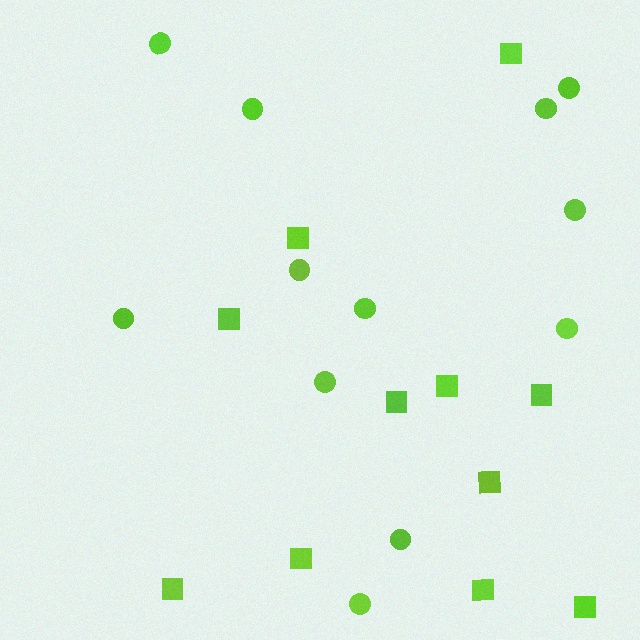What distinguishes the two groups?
There are 2 groups: one group of circles (12) and one group of squares (11).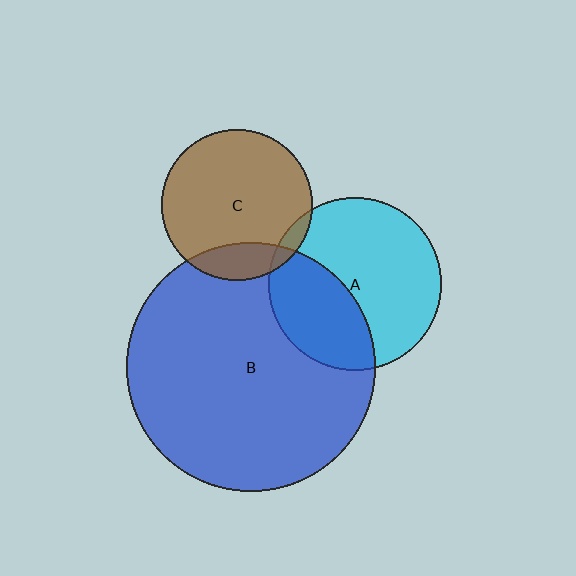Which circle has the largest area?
Circle B (blue).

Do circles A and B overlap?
Yes.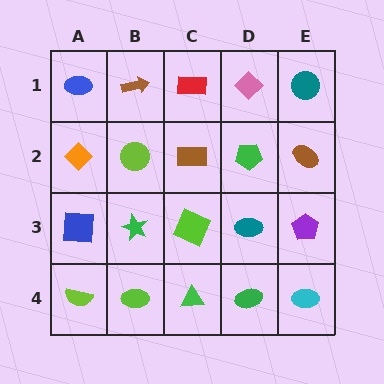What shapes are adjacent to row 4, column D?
A teal ellipse (row 3, column D), a green triangle (row 4, column C), a cyan ellipse (row 4, column E).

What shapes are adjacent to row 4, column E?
A purple pentagon (row 3, column E), a green ellipse (row 4, column D).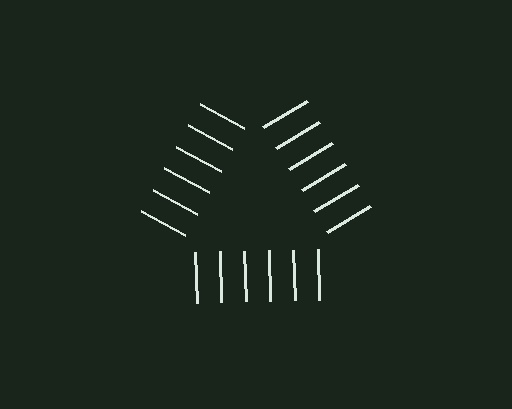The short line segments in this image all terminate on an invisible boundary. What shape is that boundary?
An illusory triangle — the line segments terminate on its edges but no continuous stroke is drawn.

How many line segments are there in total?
18 — 6 along each of the 3 edges.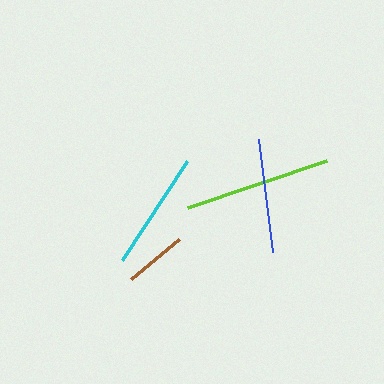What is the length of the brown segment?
The brown segment is approximately 63 pixels long.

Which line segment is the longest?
The lime line is the longest at approximately 147 pixels.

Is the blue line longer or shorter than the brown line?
The blue line is longer than the brown line.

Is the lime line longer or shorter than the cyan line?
The lime line is longer than the cyan line.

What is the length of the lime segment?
The lime segment is approximately 147 pixels long.